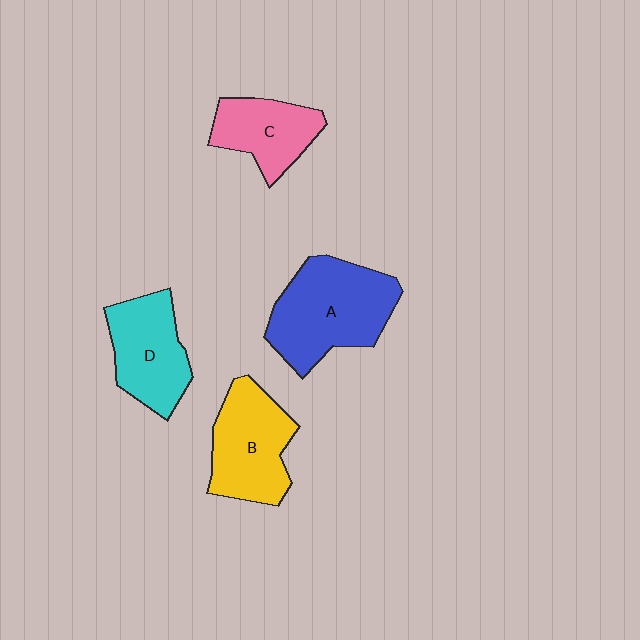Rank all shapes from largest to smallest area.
From largest to smallest: A (blue), B (yellow), D (cyan), C (pink).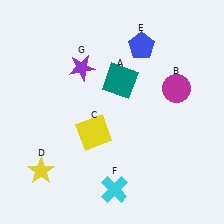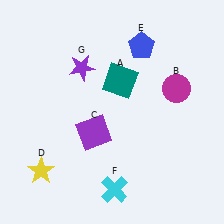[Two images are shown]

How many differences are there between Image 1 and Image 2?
There is 1 difference between the two images.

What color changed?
The square (C) changed from yellow in Image 1 to purple in Image 2.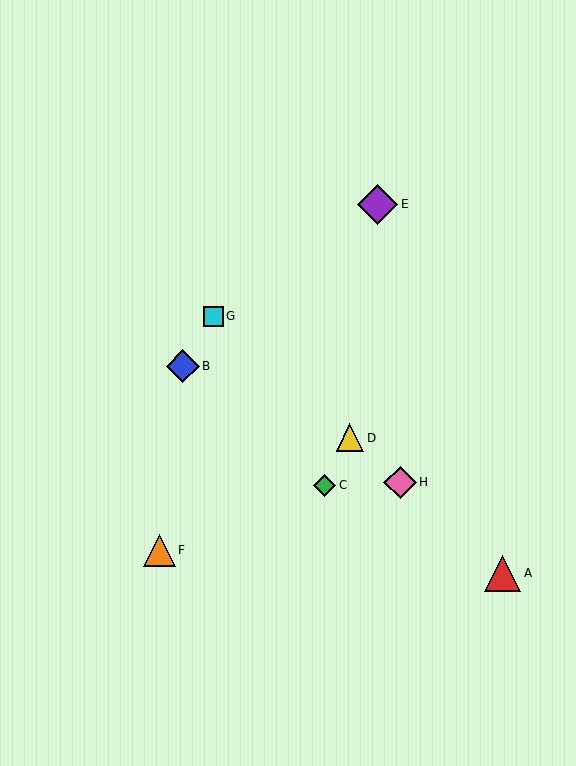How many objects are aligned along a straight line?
4 objects (A, D, G, H) are aligned along a straight line.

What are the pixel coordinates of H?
Object H is at (400, 482).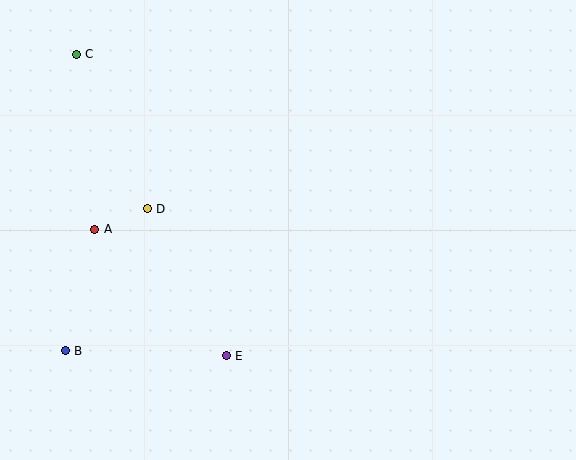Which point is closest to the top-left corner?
Point C is closest to the top-left corner.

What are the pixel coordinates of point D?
Point D is at (147, 209).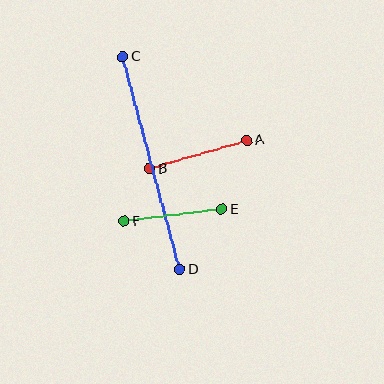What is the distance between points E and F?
The distance is approximately 98 pixels.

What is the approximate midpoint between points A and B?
The midpoint is at approximately (198, 155) pixels.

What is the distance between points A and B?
The distance is approximately 101 pixels.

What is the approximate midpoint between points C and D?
The midpoint is at approximately (151, 163) pixels.